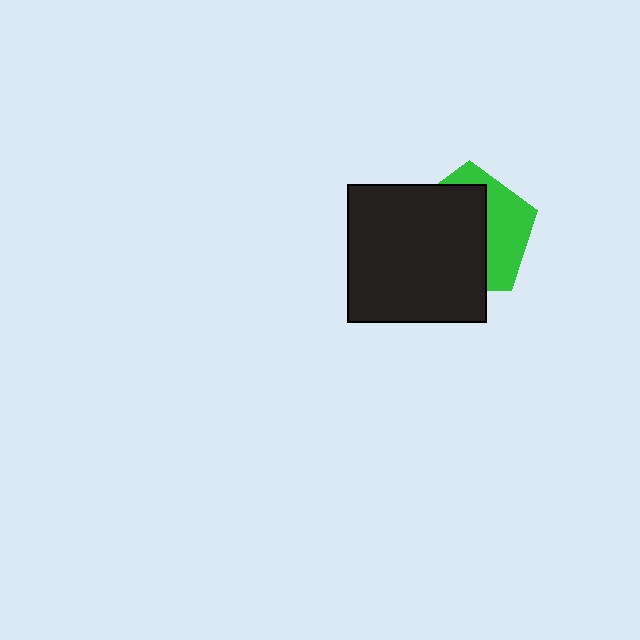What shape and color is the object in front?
The object in front is a black square.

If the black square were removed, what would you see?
You would see the complete green pentagon.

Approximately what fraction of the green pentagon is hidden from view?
Roughly 63% of the green pentagon is hidden behind the black square.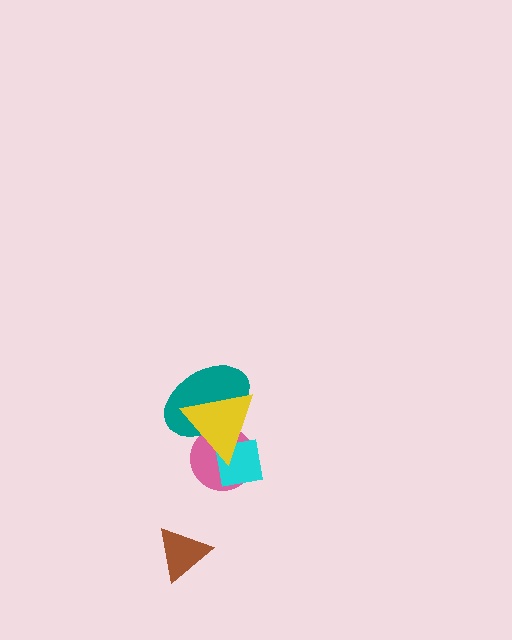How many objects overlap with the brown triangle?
0 objects overlap with the brown triangle.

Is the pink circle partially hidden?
Yes, it is partially covered by another shape.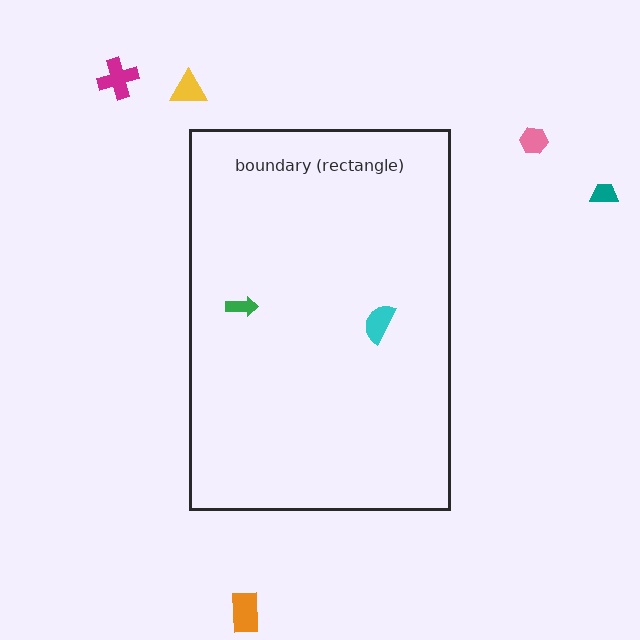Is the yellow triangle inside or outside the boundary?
Outside.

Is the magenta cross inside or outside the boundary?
Outside.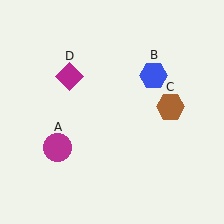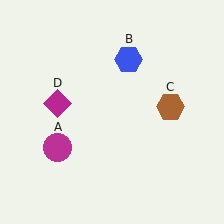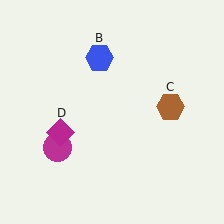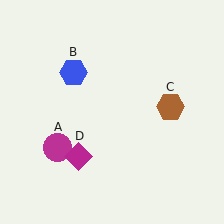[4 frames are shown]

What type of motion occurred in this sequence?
The blue hexagon (object B), magenta diamond (object D) rotated counterclockwise around the center of the scene.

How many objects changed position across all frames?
2 objects changed position: blue hexagon (object B), magenta diamond (object D).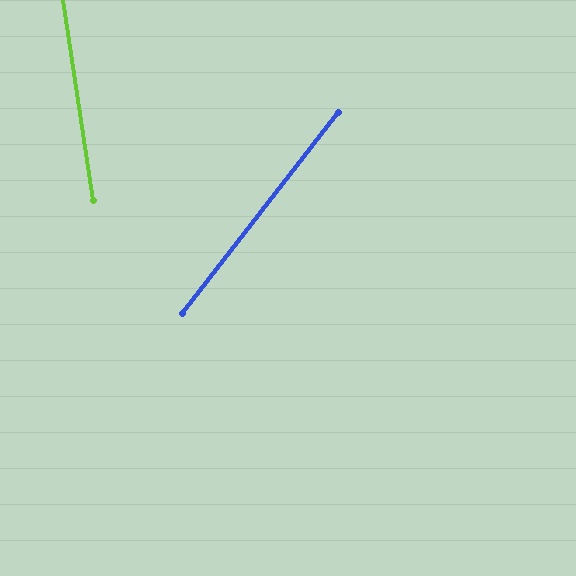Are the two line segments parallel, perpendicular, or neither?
Neither parallel nor perpendicular — they differ by about 46°.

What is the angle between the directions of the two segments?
Approximately 46 degrees.